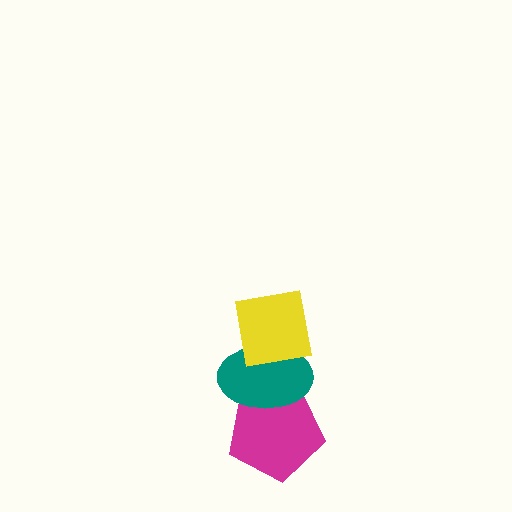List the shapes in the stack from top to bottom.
From top to bottom: the yellow square, the teal ellipse, the magenta pentagon.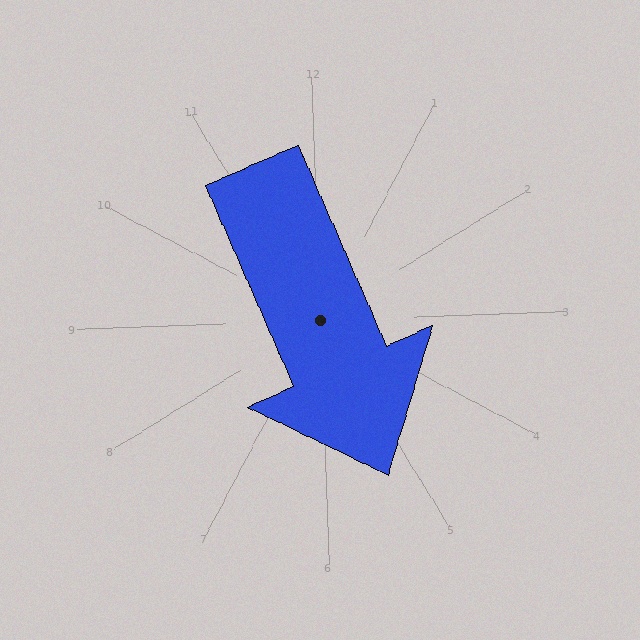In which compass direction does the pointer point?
South.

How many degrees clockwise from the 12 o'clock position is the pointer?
Approximately 158 degrees.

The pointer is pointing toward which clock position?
Roughly 5 o'clock.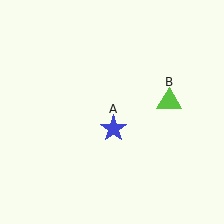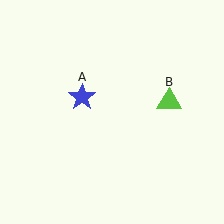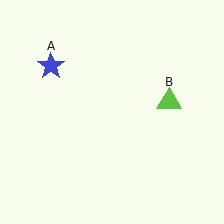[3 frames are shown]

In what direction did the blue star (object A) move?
The blue star (object A) moved up and to the left.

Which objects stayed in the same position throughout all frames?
Lime triangle (object B) remained stationary.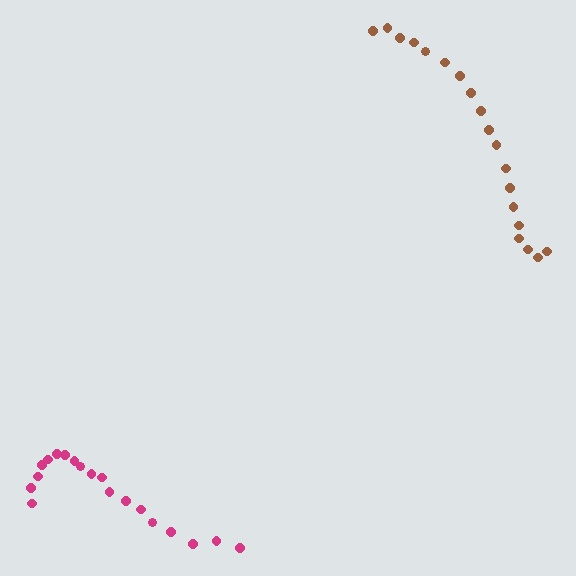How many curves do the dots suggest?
There are 2 distinct paths.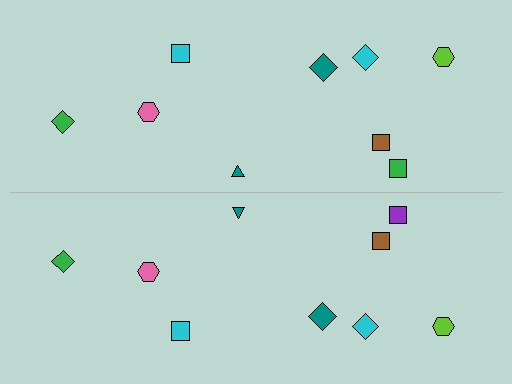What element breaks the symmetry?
The purple square on the bottom side breaks the symmetry — its mirror counterpart is green.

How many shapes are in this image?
There are 18 shapes in this image.